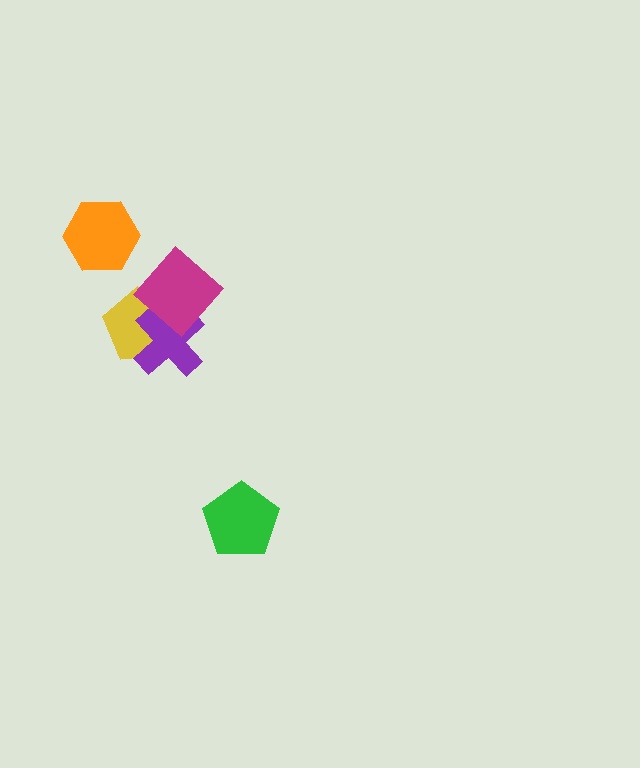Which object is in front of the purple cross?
The magenta diamond is in front of the purple cross.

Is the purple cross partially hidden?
Yes, it is partially covered by another shape.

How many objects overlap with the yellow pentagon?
2 objects overlap with the yellow pentagon.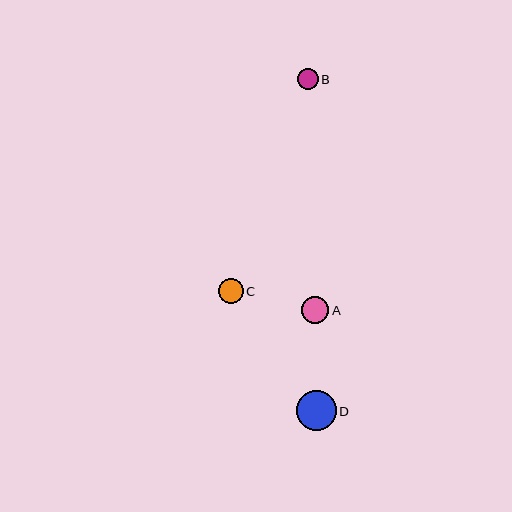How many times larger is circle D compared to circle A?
Circle D is approximately 1.4 times the size of circle A.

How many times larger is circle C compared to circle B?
Circle C is approximately 1.2 times the size of circle B.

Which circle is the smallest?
Circle B is the smallest with a size of approximately 21 pixels.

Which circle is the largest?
Circle D is the largest with a size of approximately 40 pixels.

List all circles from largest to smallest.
From largest to smallest: D, A, C, B.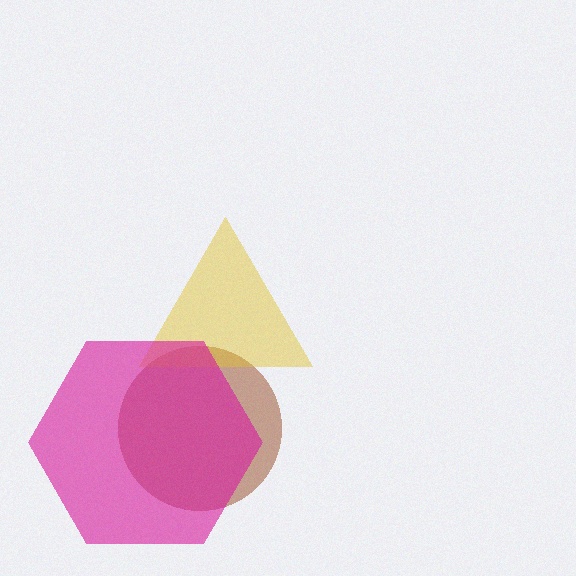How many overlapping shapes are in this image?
There are 3 overlapping shapes in the image.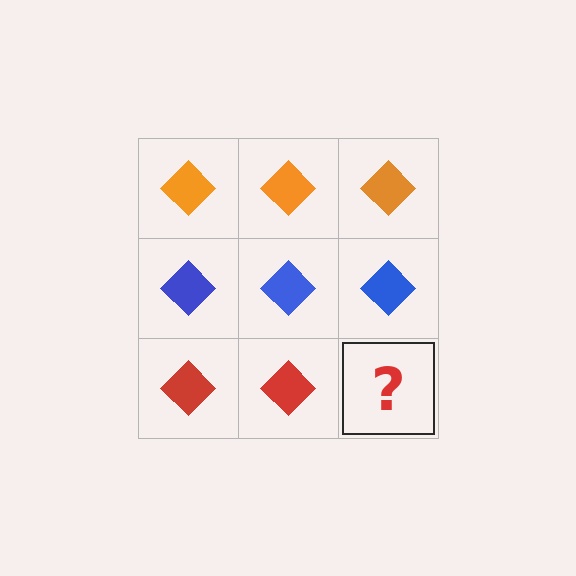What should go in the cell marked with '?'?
The missing cell should contain a red diamond.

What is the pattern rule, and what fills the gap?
The rule is that each row has a consistent color. The gap should be filled with a red diamond.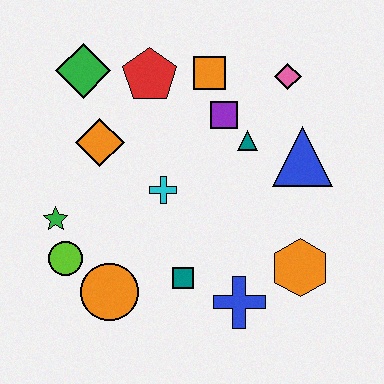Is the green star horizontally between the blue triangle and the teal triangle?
No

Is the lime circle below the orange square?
Yes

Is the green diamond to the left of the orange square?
Yes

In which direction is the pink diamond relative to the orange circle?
The pink diamond is above the orange circle.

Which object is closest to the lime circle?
The green star is closest to the lime circle.